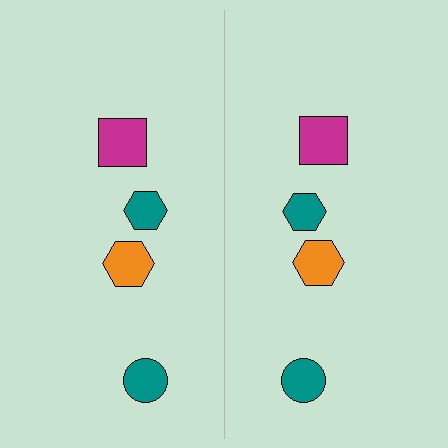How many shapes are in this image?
There are 8 shapes in this image.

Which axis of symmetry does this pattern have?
The pattern has a vertical axis of symmetry running through the center of the image.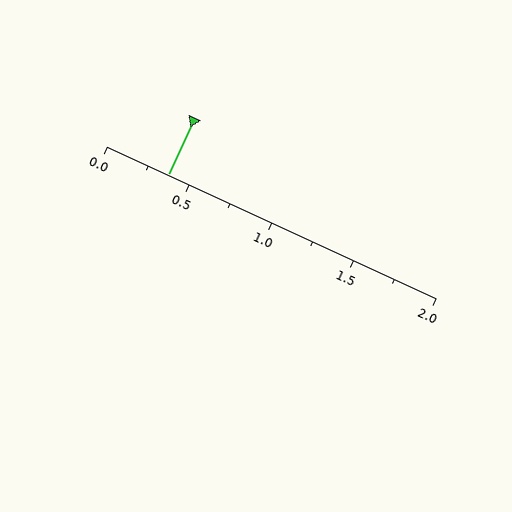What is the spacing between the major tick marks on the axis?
The major ticks are spaced 0.5 apart.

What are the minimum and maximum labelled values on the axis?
The axis runs from 0.0 to 2.0.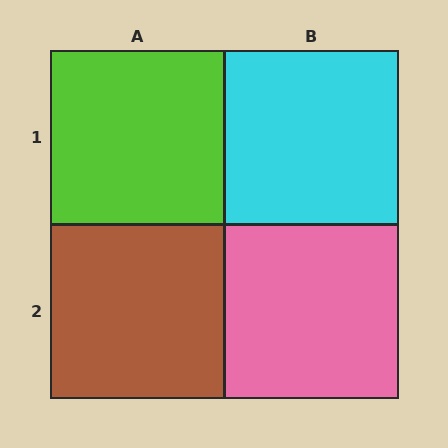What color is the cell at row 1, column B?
Cyan.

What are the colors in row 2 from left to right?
Brown, pink.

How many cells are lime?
1 cell is lime.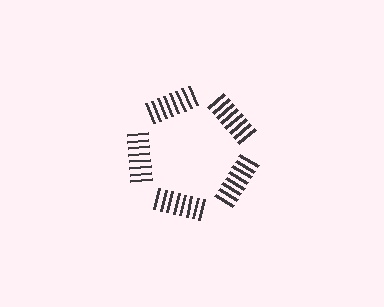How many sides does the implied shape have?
5 sides — the line-ends trace a pentagon.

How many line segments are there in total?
40 — 8 along each of the 5 edges.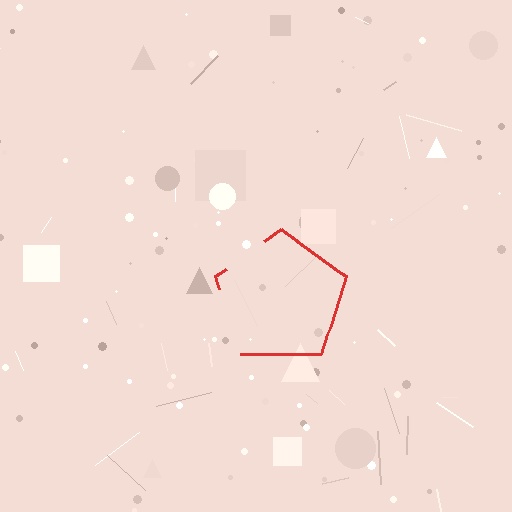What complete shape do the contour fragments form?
The contour fragments form a pentagon.